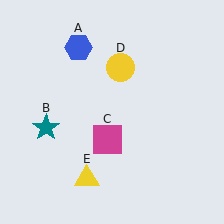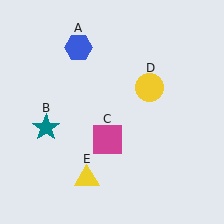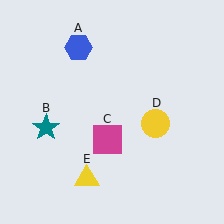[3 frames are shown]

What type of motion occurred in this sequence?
The yellow circle (object D) rotated clockwise around the center of the scene.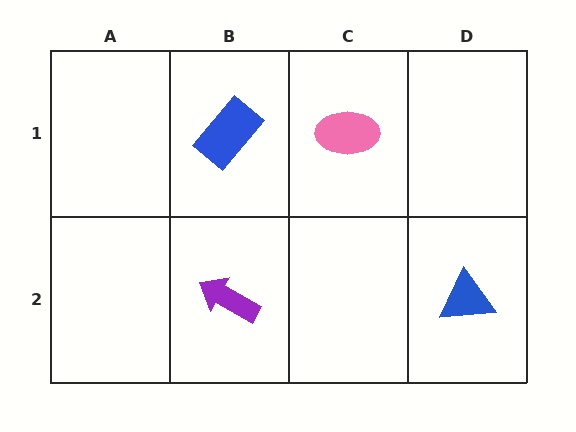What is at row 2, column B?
A purple arrow.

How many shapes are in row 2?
2 shapes.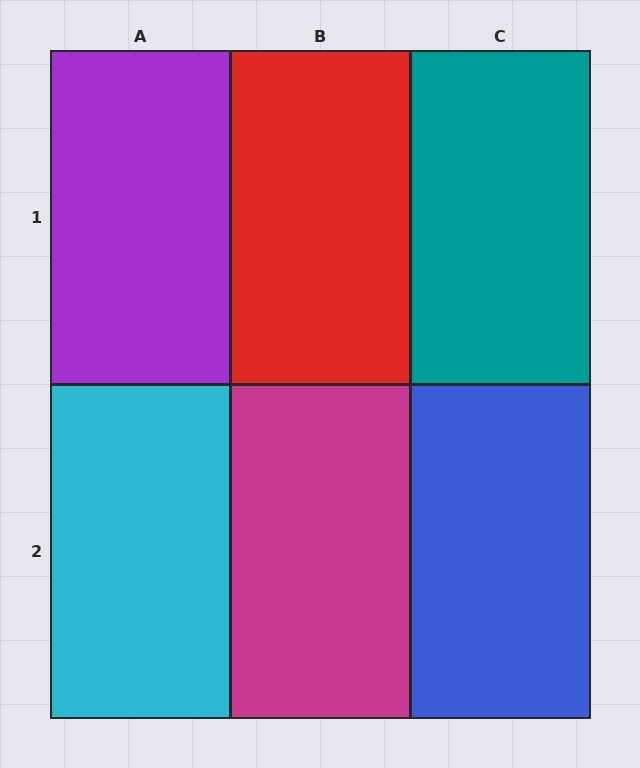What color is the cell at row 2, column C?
Blue.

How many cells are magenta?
1 cell is magenta.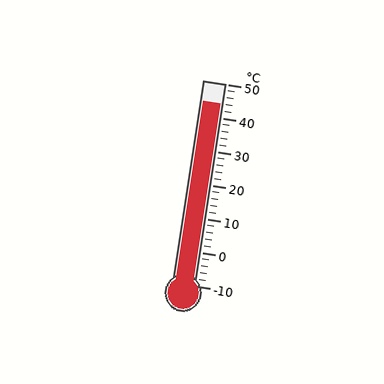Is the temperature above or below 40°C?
The temperature is above 40°C.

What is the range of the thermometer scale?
The thermometer scale ranges from -10°C to 50°C.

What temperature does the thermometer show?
The thermometer shows approximately 44°C.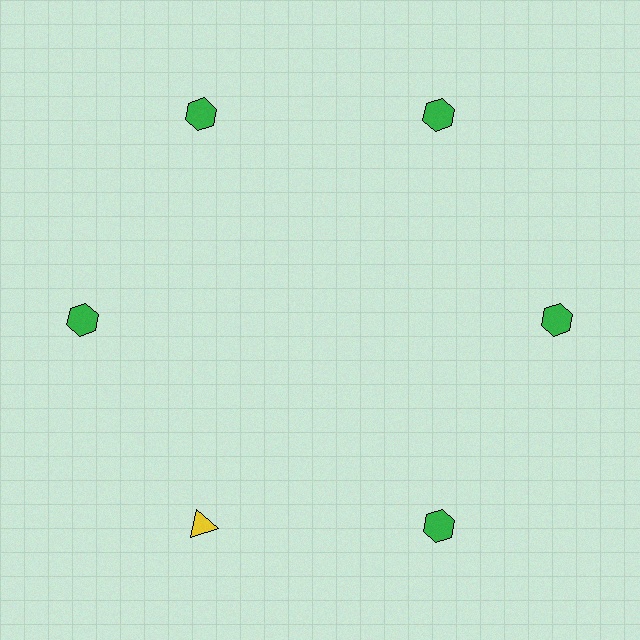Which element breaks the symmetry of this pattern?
The yellow triangle at roughly the 7 o'clock position breaks the symmetry. All other shapes are green hexagons.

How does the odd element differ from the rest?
It differs in both color (yellow instead of green) and shape (triangle instead of hexagon).